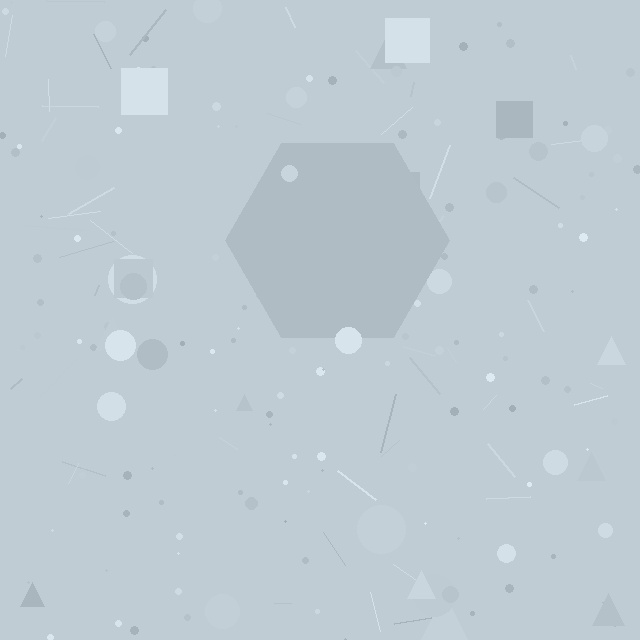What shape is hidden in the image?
A hexagon is hidden in the image.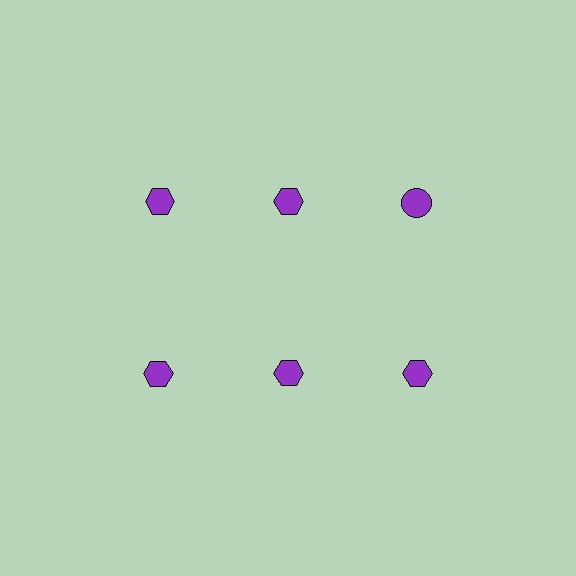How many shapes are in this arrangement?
There are 6 shapes arranged in a grid pattern.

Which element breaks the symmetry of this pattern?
The purple circle in the top row, center column breaks the symmetry. All other shapes are purple hexagons.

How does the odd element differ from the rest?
It has a different shape: circle instead of hexagon.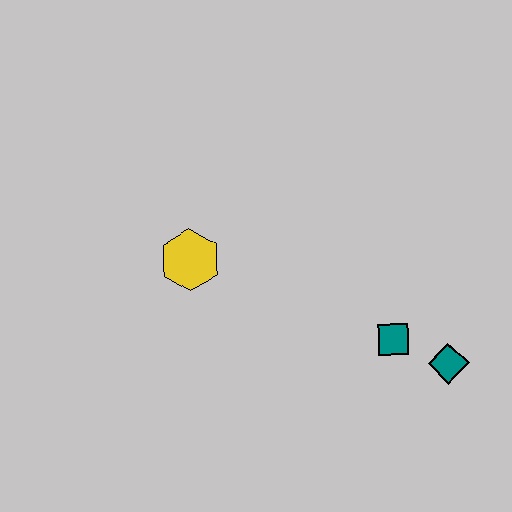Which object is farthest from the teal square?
The yellow hexagon is farthest from the teal square.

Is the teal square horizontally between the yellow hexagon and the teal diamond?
Yes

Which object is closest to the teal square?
The teal diamond is closest to the teal square.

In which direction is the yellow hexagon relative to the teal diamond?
The yellow hexagon is to the left of the teal diamond.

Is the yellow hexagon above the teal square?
Yes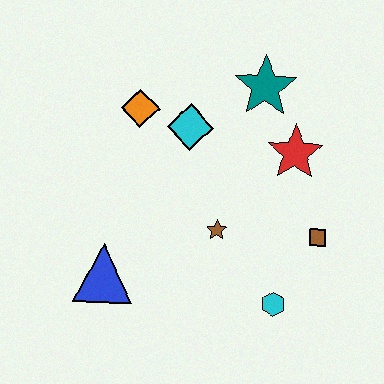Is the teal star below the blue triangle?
No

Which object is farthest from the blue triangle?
The teal star is farthest from the blue triangle.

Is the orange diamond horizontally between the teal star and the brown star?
No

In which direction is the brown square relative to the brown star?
The brown square is to the right of the brown star.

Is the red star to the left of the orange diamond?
No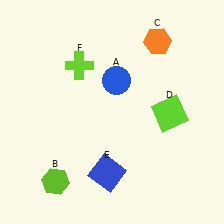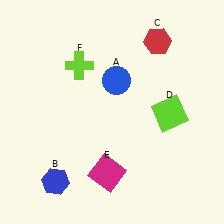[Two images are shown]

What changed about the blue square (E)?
In Image 1, E is blue. In Image 2, it changed to magenta.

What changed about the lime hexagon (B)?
In Image 1, B is lime. In Image 2, it changed to blue.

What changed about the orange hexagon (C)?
In Image 1, C is orange. In Image 2, it changed to red.